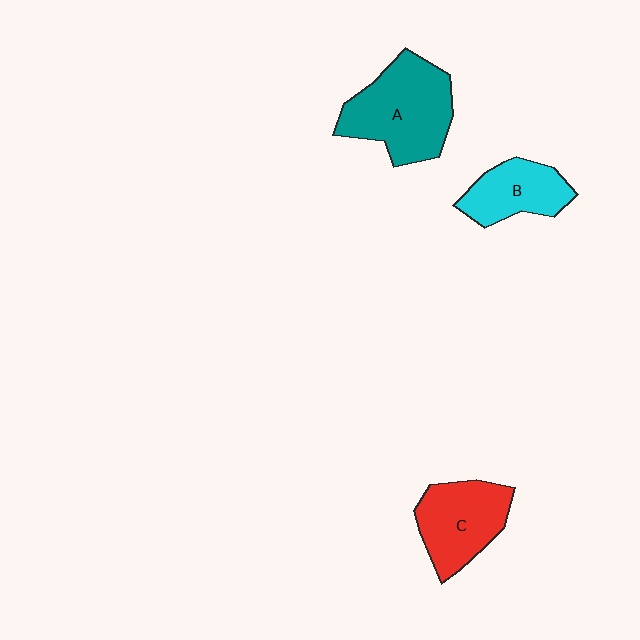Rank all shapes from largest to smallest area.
From largest to smallest: A (teal), C (red), B (cyan).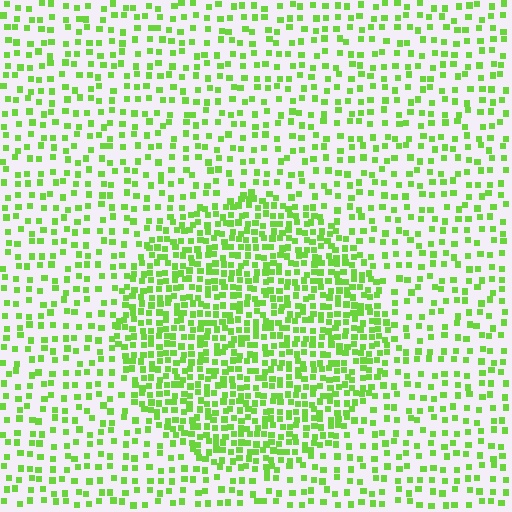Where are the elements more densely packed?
The elements are more densely packed inside the circle boundary.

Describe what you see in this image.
The image contains small lime elements arranged at two different densities. A circle-shaped region is visible where the elements are more densely packed than the surrounding area.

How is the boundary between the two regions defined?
The boundary is defined by a change in element density (approximately 2.1x ratio). All elements are the same color, size, and shape.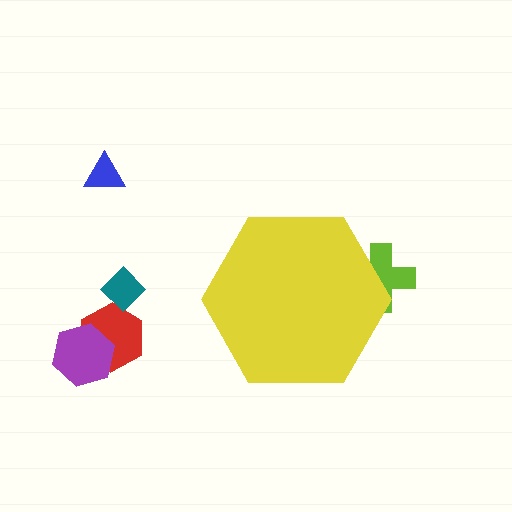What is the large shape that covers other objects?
A yellow hexagon.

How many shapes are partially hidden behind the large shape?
1 shape is partially hidden.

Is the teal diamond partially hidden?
No, the teal diamond is fully visible.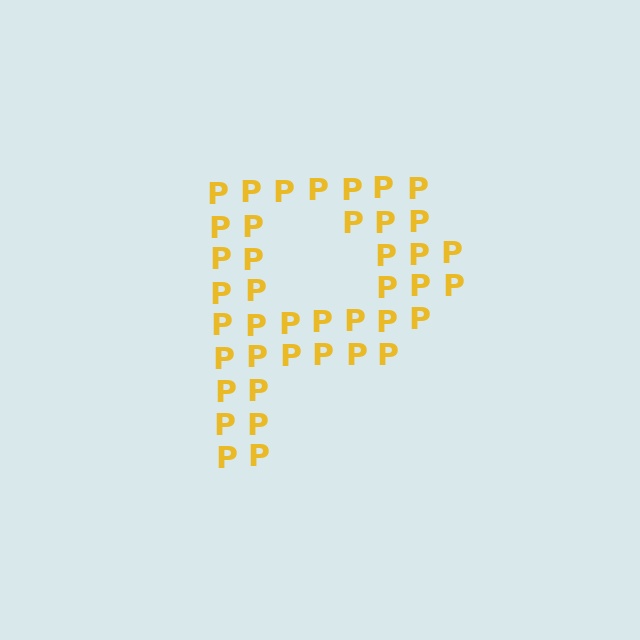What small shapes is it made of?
It is made of small letter P's.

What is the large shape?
The large shape is the letter P.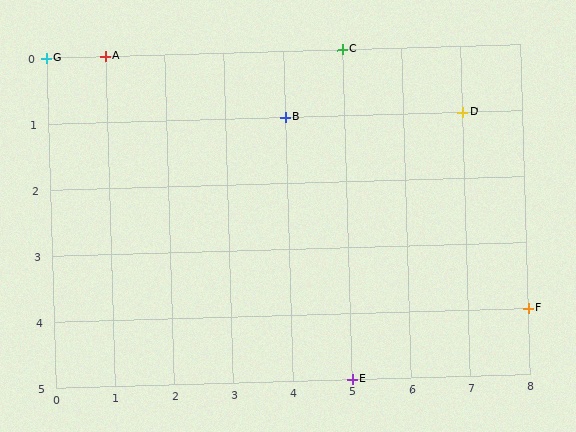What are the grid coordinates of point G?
Point G is at grid coordinates (0, 0).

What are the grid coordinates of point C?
Point C is at grid coordinates (5, 0).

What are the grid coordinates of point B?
Point B is at grid coordinates (4, 1).